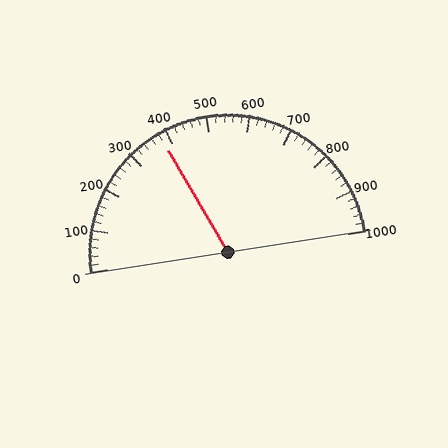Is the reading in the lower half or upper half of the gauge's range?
The reading is in the lower half of the range (0 to 1000).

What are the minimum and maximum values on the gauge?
The gauge ranges from 0 to 1000.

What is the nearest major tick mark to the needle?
The nearest major tick mark is 400.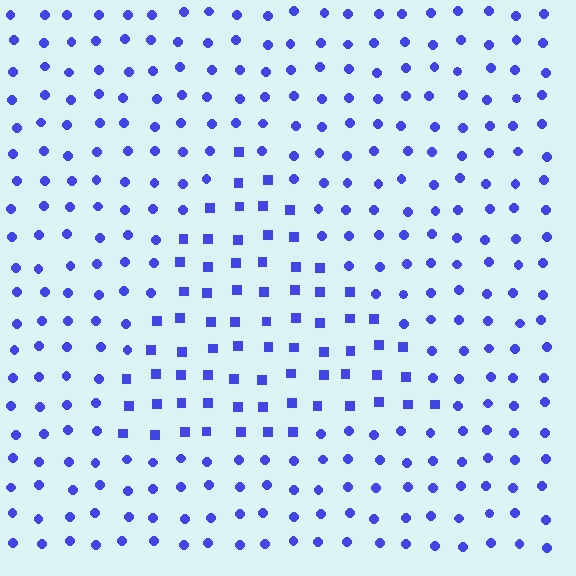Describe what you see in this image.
The image is filled with small blue elements arranged in a uniform grid. A triangle-shaped region contains squares, while the surrounding area contains circles. The boundary is defined purely by the change in element shape.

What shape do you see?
I see a triangle.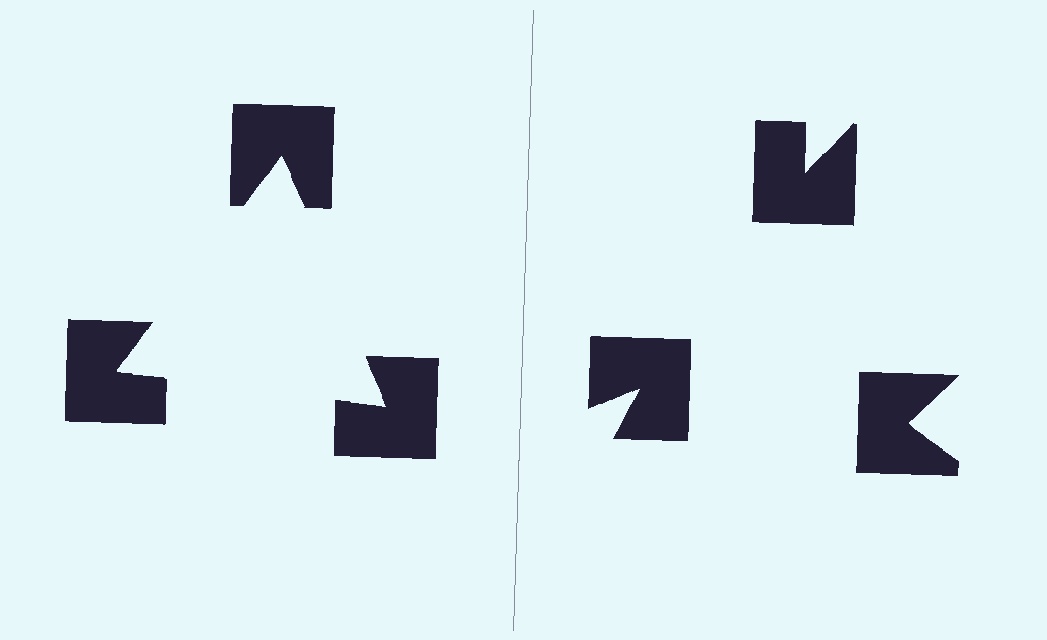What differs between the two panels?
The notched squares are positioned identically on both sides; only the wedge orientations differ. On the left they align to a triangle; on the right they are misaligned.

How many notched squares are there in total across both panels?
6 — 3 on each side.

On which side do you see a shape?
An illusory triangle appears on the left side. On the right side the wedge cuts are rotated, so no coherent shape forms.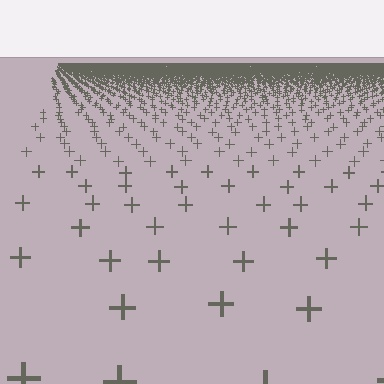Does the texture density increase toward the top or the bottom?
Density increases toward the top.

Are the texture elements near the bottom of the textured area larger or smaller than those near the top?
Larger. Near the bottom, elements are closer to the viewer and appear at a bigger on-screen size.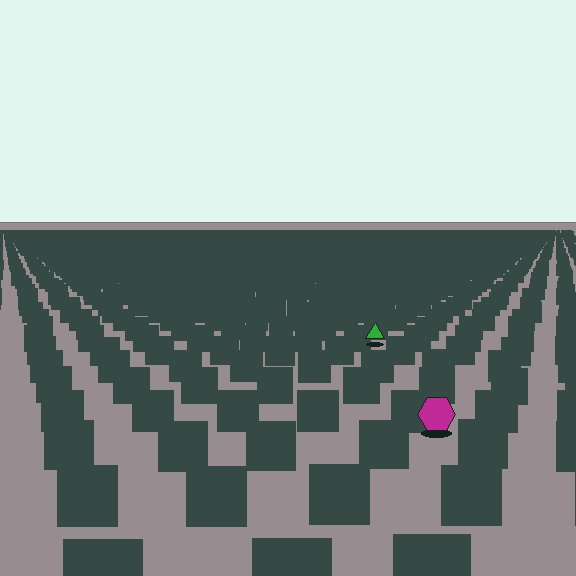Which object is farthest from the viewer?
The green triangle is farthest from the viewer. It appears smaller and the ground texture around it is denser.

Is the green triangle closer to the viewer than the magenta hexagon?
No. The magenta hexagon is closer — you can tell from the texture gradient: the ground texture is coarser near it.